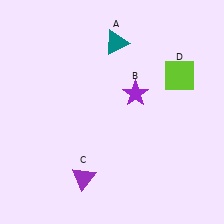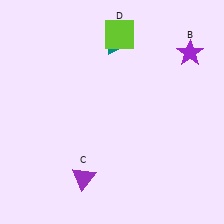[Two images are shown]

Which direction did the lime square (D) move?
The lime square (D) moved left.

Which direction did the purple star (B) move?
The purple star (B) moved right.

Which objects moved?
The objects that moved are: the purple star (B), the lime square (D).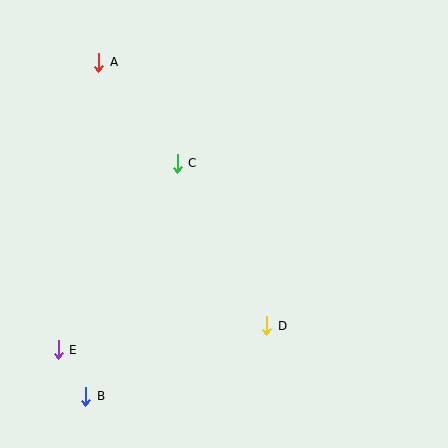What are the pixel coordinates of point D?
Point D is at (267, 326).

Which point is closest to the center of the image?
Point C at (177, 163) is closest to the center.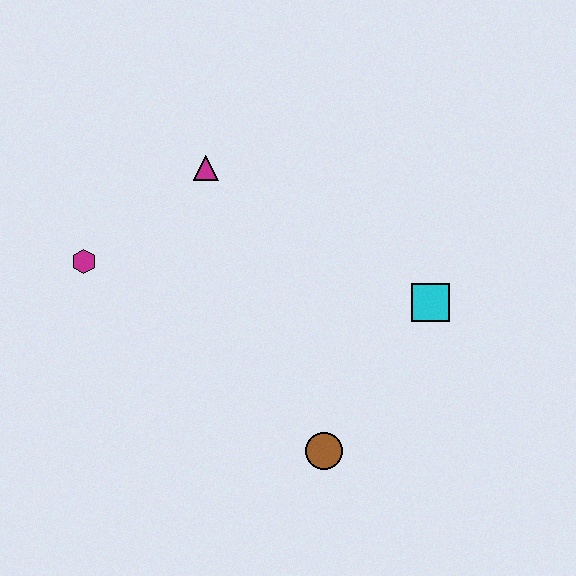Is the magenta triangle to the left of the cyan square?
Yes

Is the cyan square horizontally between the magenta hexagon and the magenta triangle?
No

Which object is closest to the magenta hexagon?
The magenta triangle is closest to the magenta hexagon.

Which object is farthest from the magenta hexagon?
The cyan square is farthest from the magenta hexagon.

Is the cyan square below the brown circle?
No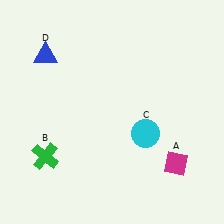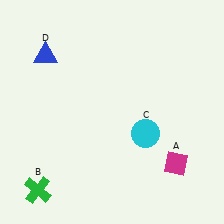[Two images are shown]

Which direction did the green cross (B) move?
The green cross (B) moved down.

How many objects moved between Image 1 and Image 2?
1 object moved between the two images.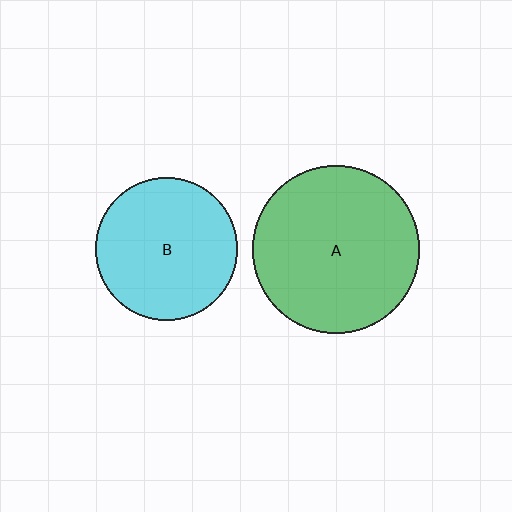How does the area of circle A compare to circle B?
Approximately 1.4 times.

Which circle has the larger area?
Circle A (green).